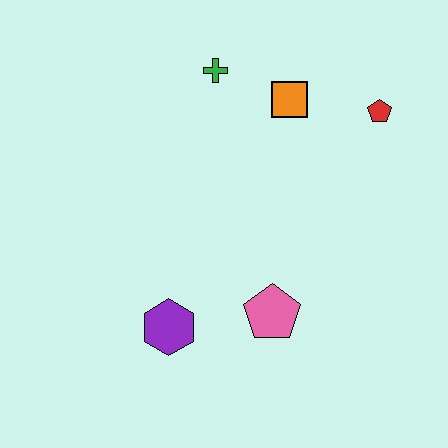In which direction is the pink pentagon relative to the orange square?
The pink pentagon is below the orange square.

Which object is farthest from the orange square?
The purple hexagon is farthest from the orange square.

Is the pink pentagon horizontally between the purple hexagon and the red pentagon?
Yes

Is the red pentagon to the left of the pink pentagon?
No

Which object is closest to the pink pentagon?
The purple hexagon is closest to the pink pentagon.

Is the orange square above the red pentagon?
Yes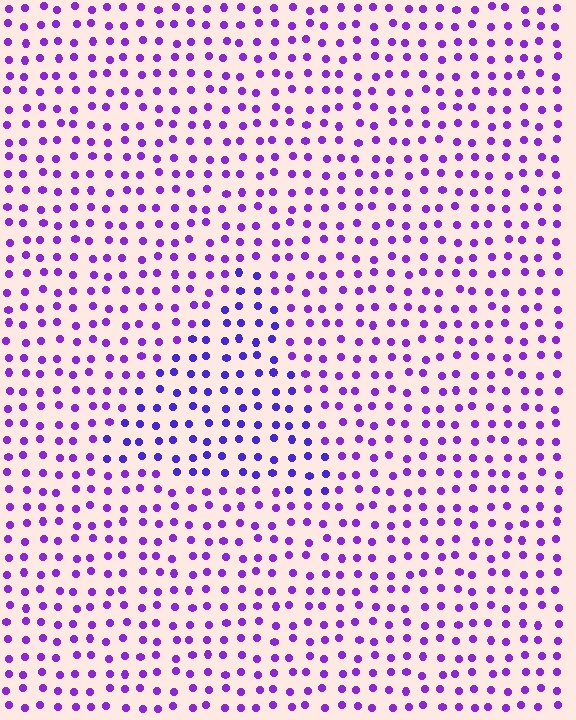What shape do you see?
I see a triangle.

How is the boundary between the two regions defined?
The boundary is defined purely by a slight shift in hue (about 24 degrees). Spacing, size, and orientation are identical on both sides.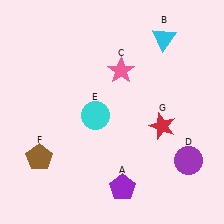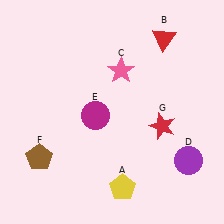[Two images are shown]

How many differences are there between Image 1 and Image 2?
There are 3 differences between the two images.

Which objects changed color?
A changed from purple to yellow. B changed from cyan to red. E changed from cyan to magenta.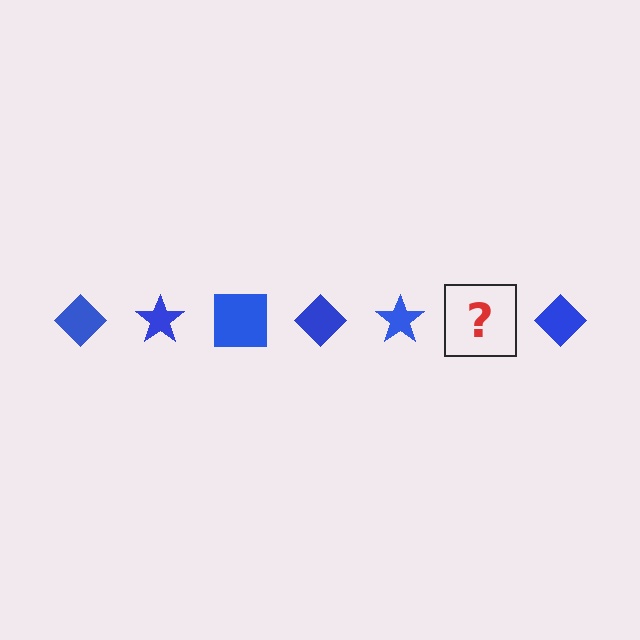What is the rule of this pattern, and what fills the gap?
The rule is that the pattern cycles through diamond, star, square shapes in blue. The gap should be filled with a blue square.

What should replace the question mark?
The question mark should be replaced with a blue square.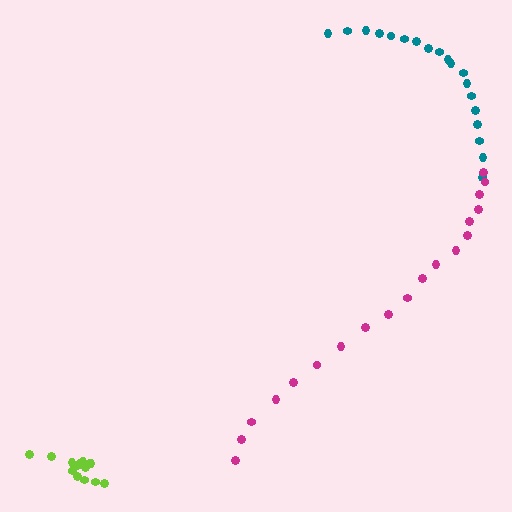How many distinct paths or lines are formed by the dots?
There are 3 distinct paths.